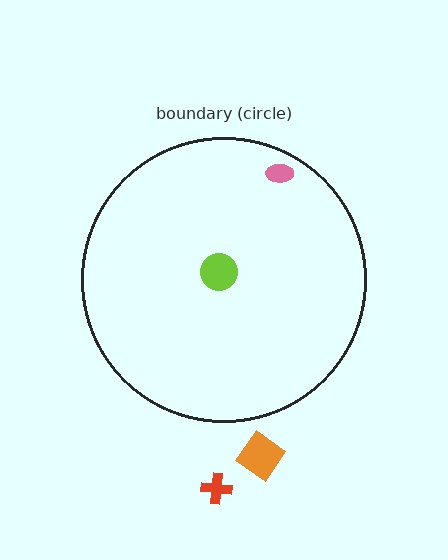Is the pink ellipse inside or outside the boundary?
Inside.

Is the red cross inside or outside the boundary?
Outside.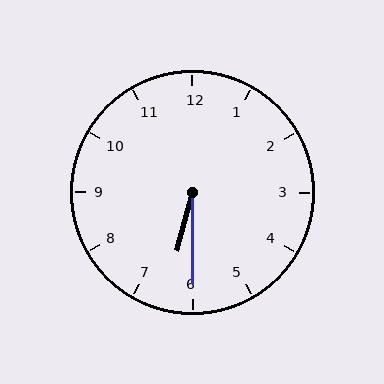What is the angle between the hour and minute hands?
Approximately 15 degrees.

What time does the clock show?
6:30.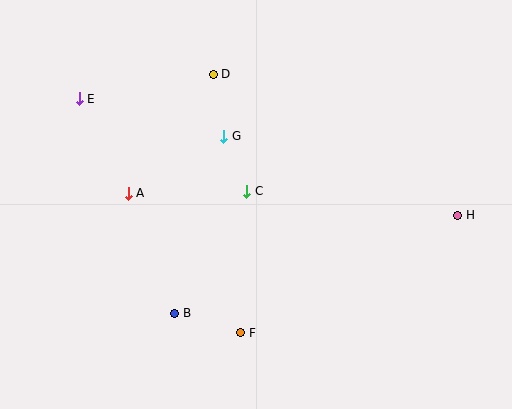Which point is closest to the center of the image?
Point C at (247, 191) is closest to the center.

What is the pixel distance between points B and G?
The distance between B and G is 184 pixels.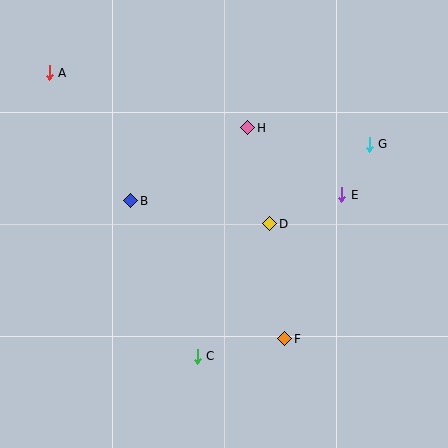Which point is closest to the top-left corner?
Point A is closest to the top-left corner.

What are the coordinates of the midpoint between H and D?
The midpoint between H and D is at (259, 176).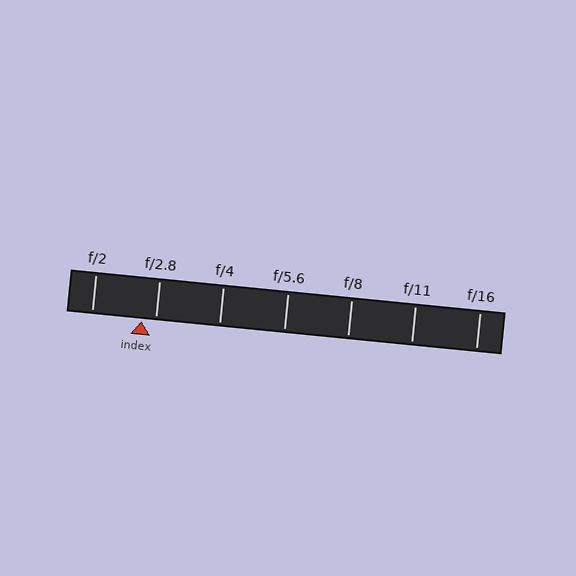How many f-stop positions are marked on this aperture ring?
There are 7 f-stop positions marked.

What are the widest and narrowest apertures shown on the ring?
The widest aperture shown is f/2 and the narrowest is f/16.